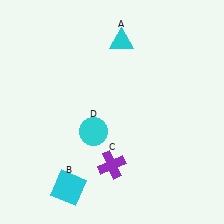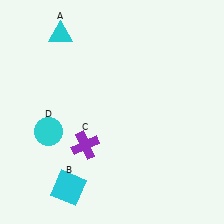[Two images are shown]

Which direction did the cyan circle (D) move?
The cyan circle (D) moved left.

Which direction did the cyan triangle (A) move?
The cyan triangle (A) moved left.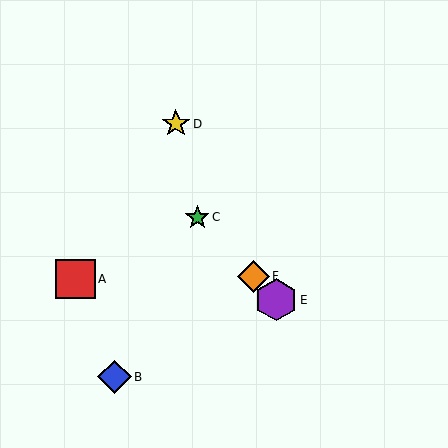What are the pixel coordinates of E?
Object E is at (276, 300).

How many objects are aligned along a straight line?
3 objects (C, E, F) are aligned along a straight line.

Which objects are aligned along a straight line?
Objects C, E, F are aligned along a straight line.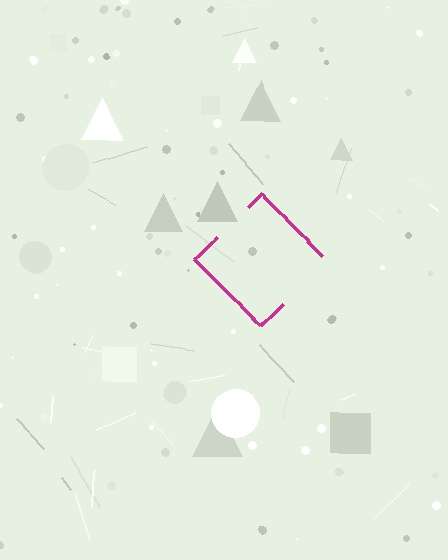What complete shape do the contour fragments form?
The contour fragments form a diamond.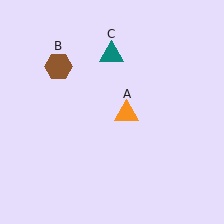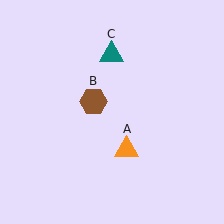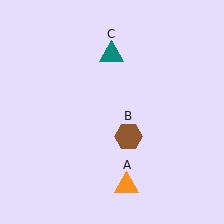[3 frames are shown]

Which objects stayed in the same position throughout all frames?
Teal triangle (object C) remained stationary.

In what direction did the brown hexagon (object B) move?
The brown hexagon (object B) moved down and to the right.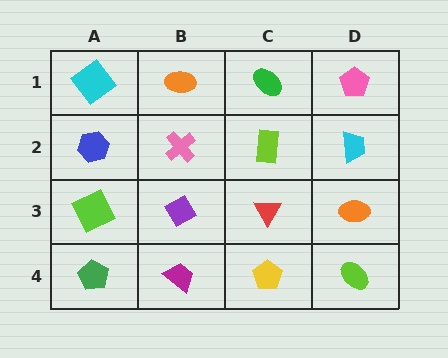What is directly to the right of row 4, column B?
A yellow pentagon.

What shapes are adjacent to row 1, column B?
A pink cross (row 2, column B), a cyan diamond (row 1, column A), a green ellipse (row 1, column C).